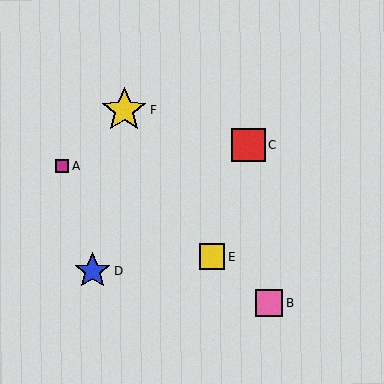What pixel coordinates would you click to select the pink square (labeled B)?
Click at (270, 302) to select the pink square B.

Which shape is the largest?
The yellow star (labeled F) is the largest.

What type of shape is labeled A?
Shape A is a magenta square.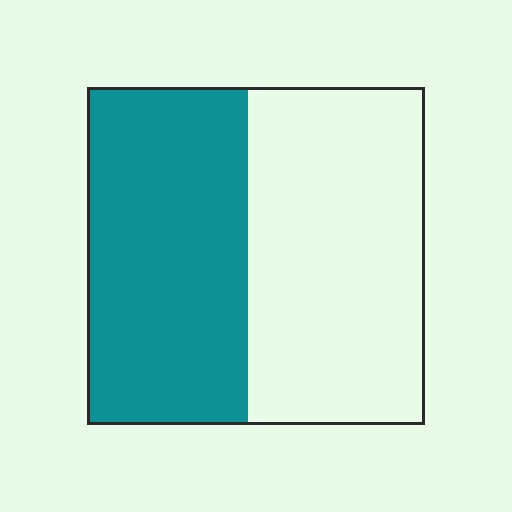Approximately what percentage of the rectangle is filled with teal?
Approximately 50%.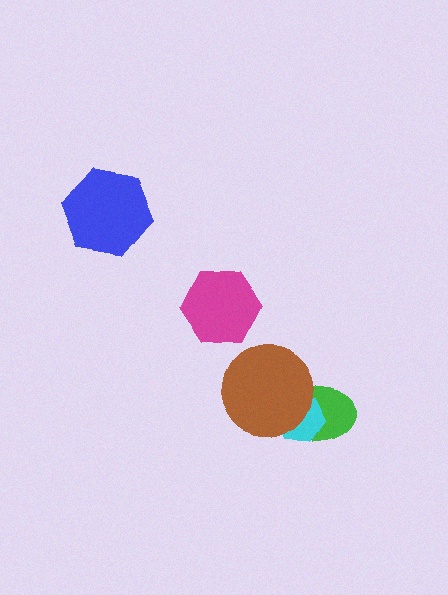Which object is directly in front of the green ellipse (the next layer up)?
The cyan hexagon is directly in front of the green ellipse.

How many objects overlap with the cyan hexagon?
2 objects overlap with the cyan hexagon.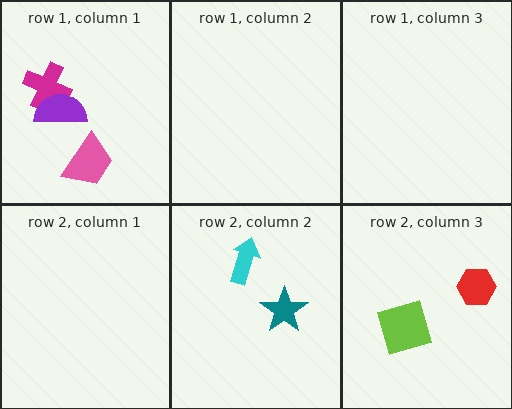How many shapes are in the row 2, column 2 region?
2.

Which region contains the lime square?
The row 2, column 3 region.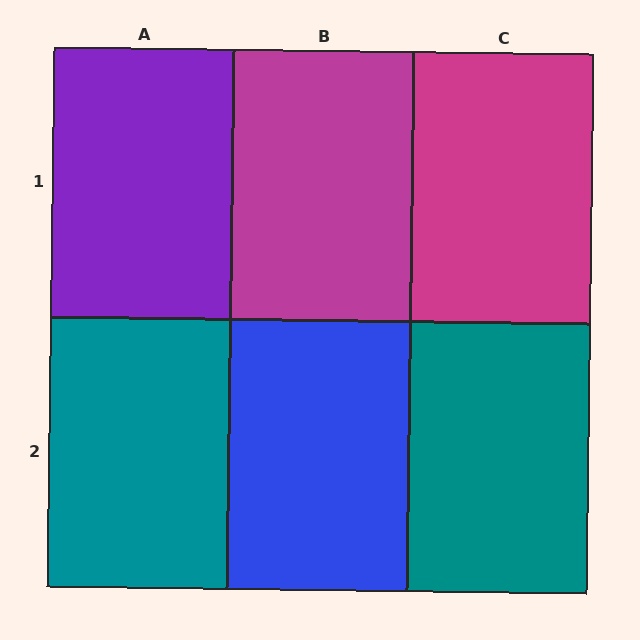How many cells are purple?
1 cell is purple.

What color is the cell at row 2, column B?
Blue.